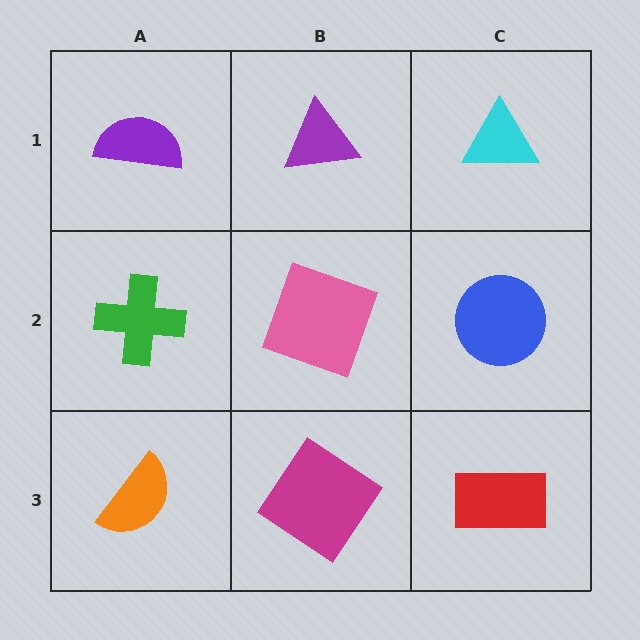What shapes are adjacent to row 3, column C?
A blue circle (row 2, column C), a magenta diamond (row 3, column B).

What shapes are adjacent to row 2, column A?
A purple semicircle (row 1, column A), an orange semicircle (row 3, column A), a pink square (row 2, column B).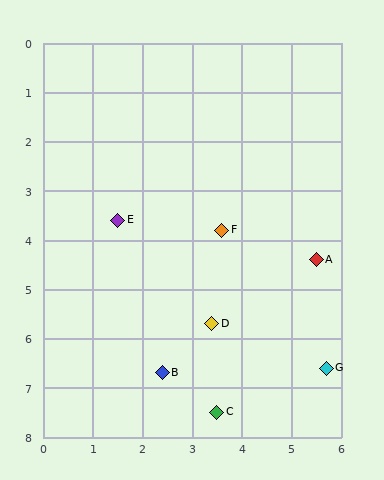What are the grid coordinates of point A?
Point A is at approximately (5.5, 4.4).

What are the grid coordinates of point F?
Point F is at approximately (3.6, 3.8).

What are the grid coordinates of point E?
Point E is at approximately (1.5, 3.6).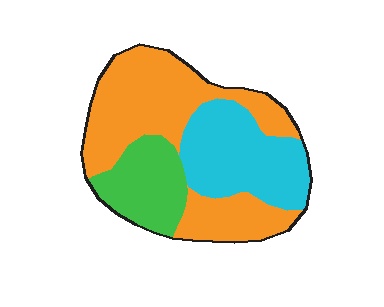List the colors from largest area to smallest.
From largest to smallest: orange, cyan, green.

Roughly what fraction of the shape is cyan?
Cyan takes up between a quarter and a half of the shape.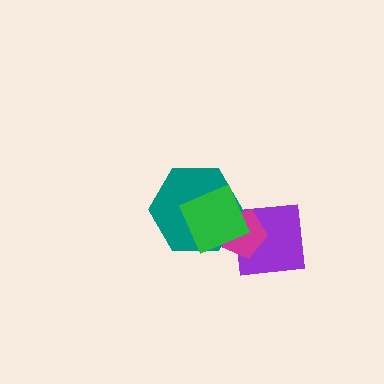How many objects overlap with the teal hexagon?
2 objects overlap with the teal hexagon.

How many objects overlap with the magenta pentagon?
3 objects overlap with the magenta pentagon.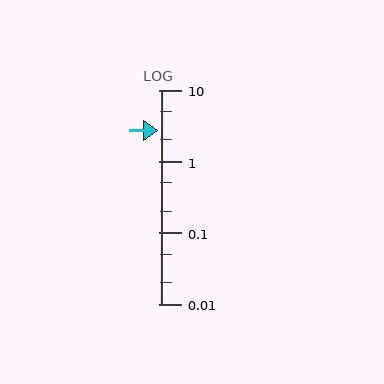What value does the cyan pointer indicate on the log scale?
The pointer indicates approximately 2.7.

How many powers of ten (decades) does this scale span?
The scale spans 3 decades, from 0.01 to 10.